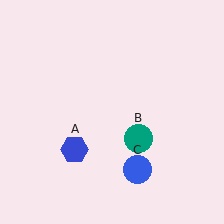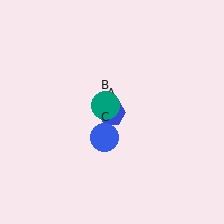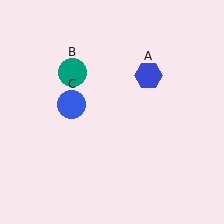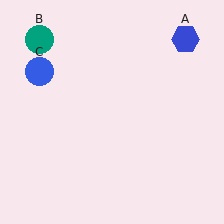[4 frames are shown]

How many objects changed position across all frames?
3 objects changed position: blue hexagon (object A), teal circle (object B), blue circle (object C).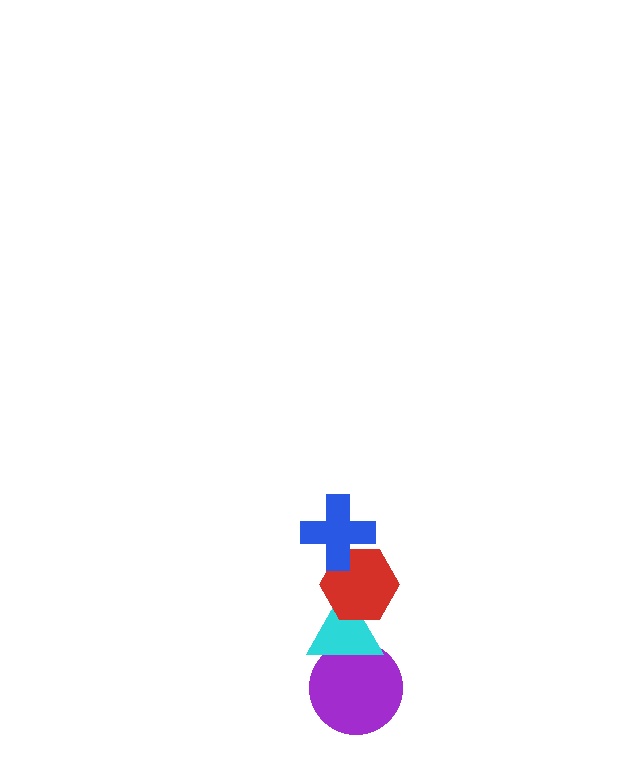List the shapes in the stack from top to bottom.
From top to bottom: the blue cross, the red hexagon, the cyan triangle, the purple circle.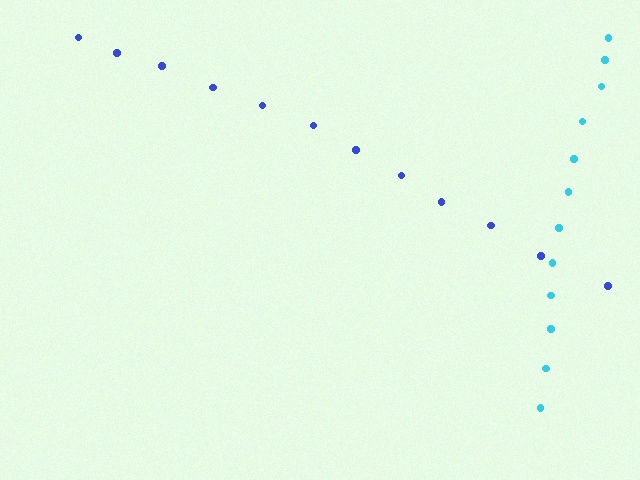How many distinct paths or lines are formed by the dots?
There are 2 distinct paths.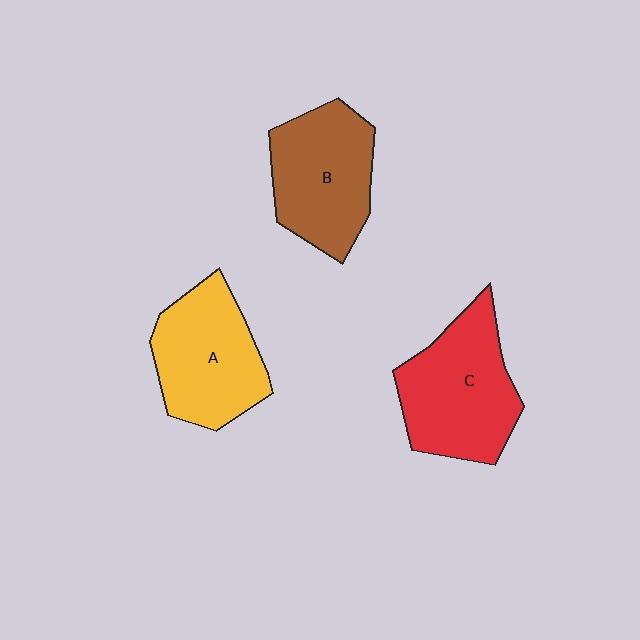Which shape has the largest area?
Shape C (red).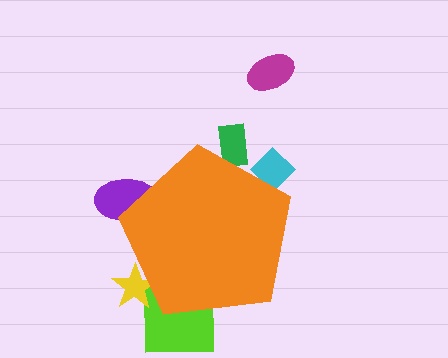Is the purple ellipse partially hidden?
Yes, the purple ellipse is partially hidden behind the orange pentagon.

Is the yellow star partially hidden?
Yes, the yellow star is partially hidden behind the orange pentagon.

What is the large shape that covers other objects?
An orange pentagon.